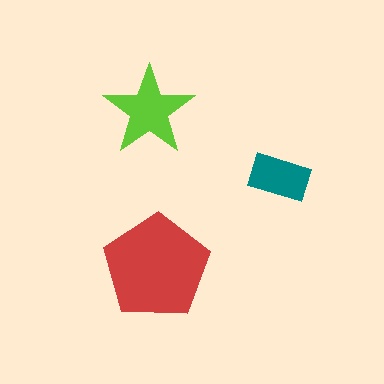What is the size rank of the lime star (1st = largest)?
2nd.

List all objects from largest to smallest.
The red pentagon, the lime star, the teal rectangle.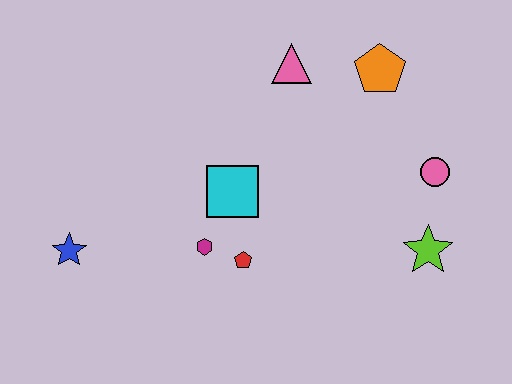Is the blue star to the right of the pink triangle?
No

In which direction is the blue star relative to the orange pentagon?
The blue star is to the left of the orange pentagon.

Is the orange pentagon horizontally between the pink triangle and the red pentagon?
No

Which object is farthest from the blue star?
The pink circle is farthest from the blue star.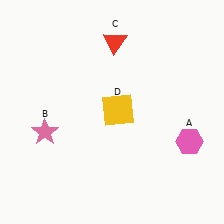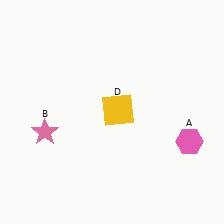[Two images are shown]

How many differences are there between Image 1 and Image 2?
There is 1 difference between the two images.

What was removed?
The red triangle (C) was removed in Image 2.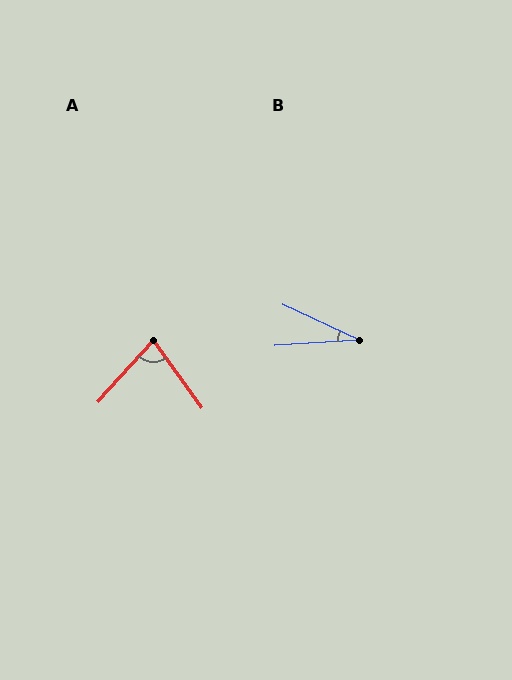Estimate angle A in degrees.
Approximately 78 degrees.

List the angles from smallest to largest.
B (28°), A (78°).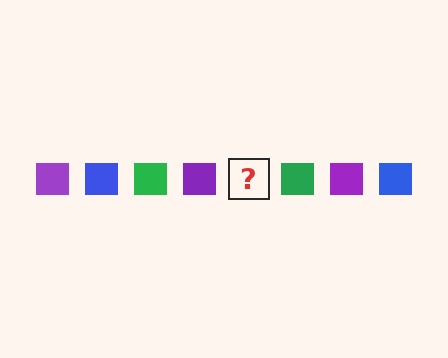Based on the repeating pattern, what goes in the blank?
The blank should be a blue square.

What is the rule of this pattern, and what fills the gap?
The rule is that the pattern cycles through purple, blue, green squares. The gap should be filled with a blue square.